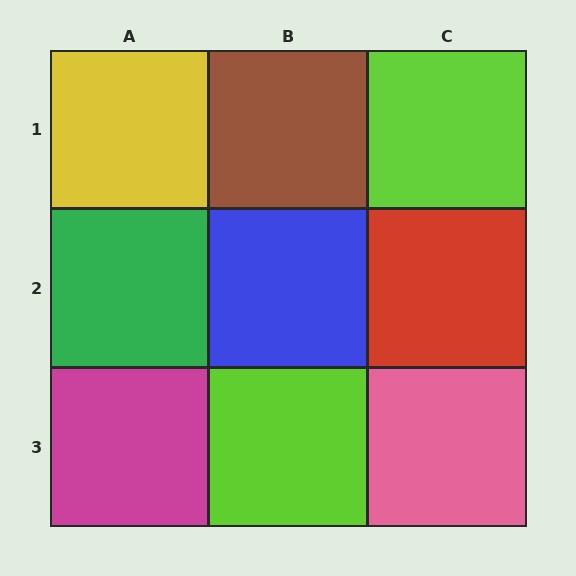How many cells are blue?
1 cell is blue.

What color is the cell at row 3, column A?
Magenta.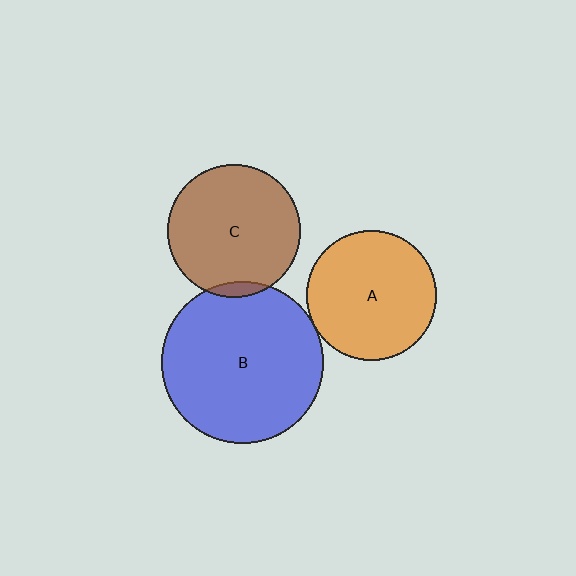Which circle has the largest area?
Circle B (blue).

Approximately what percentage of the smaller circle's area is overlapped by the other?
Approximately 5%.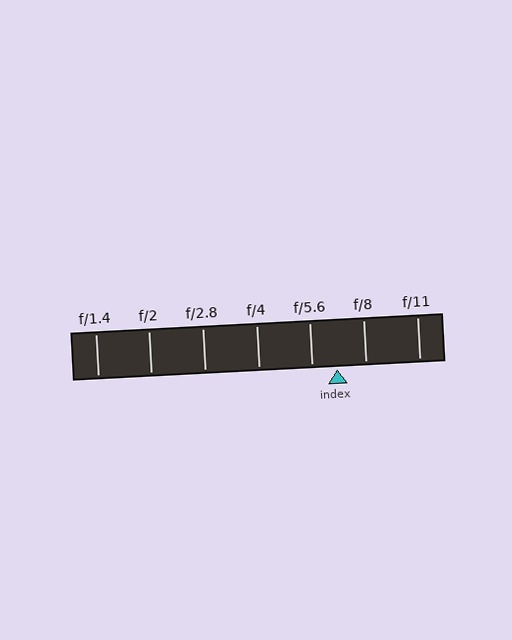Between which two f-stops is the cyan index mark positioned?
The index mark is between f/5.6 and f/8.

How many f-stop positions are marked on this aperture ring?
There are 7 f-stop positions marked.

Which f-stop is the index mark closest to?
The index mark is closest to f/5.6.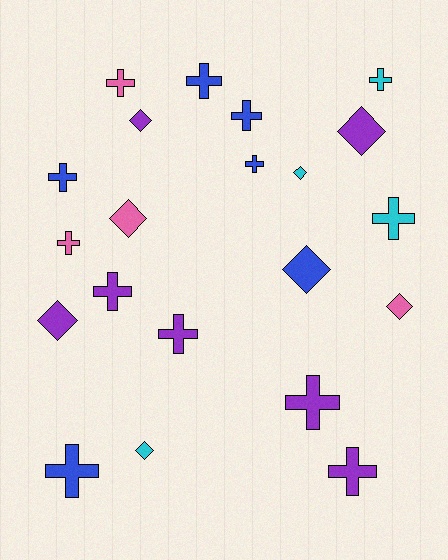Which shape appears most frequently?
Cross, with 13 objects.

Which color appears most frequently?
Purple, with 7 objects.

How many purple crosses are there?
There are 4 purple crosses.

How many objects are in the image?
There are 21 objects.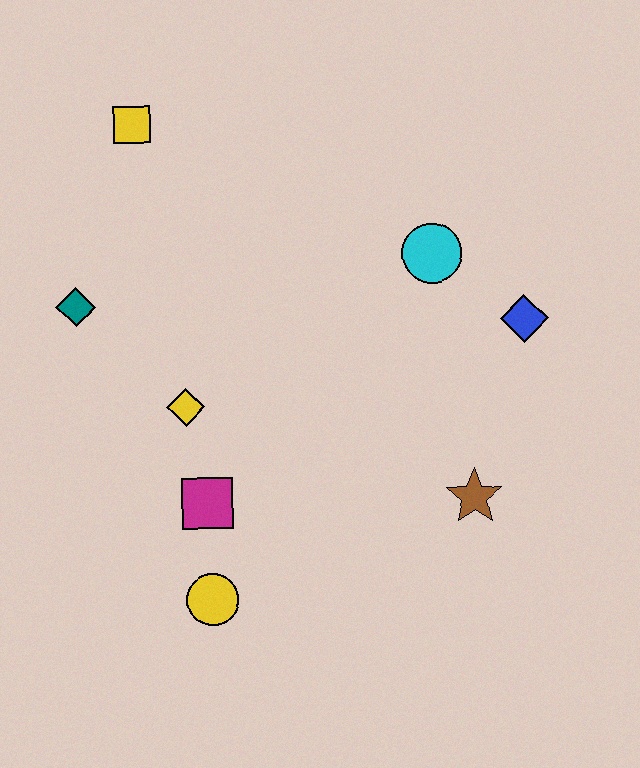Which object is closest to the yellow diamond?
The magenta square is closest to the yellow diamond.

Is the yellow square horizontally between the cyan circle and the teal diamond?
Yes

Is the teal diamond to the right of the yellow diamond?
No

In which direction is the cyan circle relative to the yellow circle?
The cyan circle is above the yellow circle.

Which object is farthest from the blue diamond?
The teal diamond is farthest from the blue diamond.